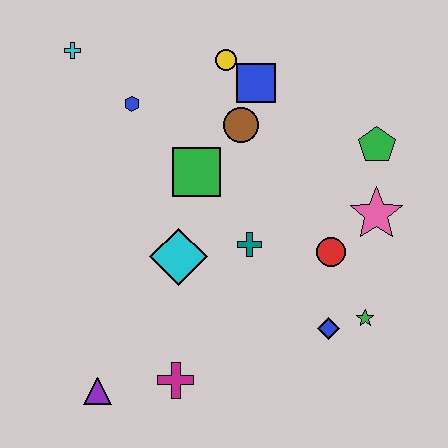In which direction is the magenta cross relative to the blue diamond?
The magenta cross is to the left of the blue diamond.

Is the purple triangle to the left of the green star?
Yes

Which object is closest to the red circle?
The pink star is closest to the red circle.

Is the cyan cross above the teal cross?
Yes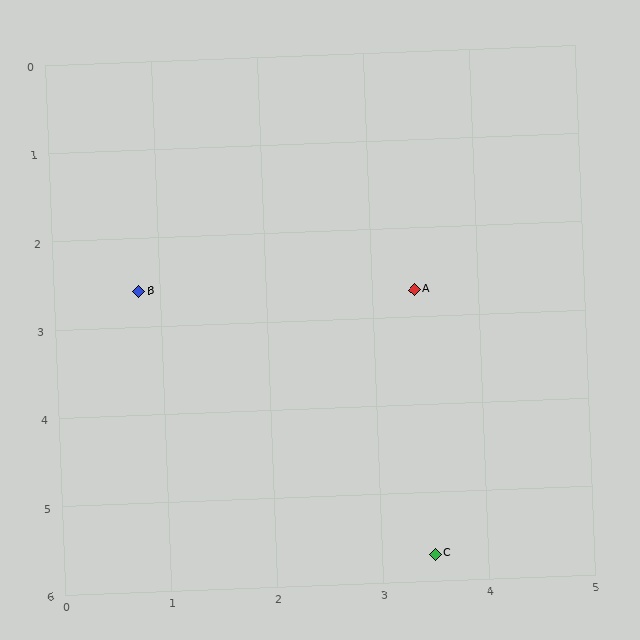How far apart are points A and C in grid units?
Points A and C are about 3.0 grid units apart.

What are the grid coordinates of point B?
Point B is at approximately (0.8, 2.6).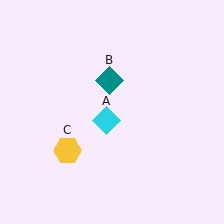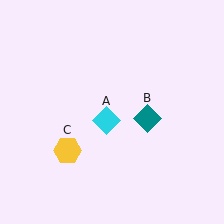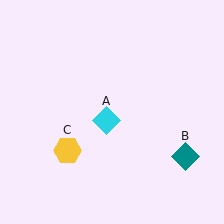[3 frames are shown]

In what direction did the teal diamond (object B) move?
The teal diamond (object B) moved down and to the right.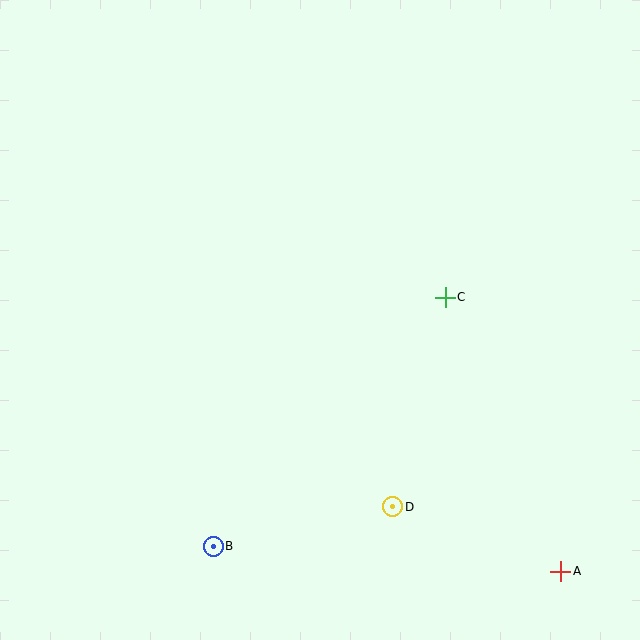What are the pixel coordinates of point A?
Point A is at (561, 571).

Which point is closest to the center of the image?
Point C at (445, 297) is closest to the center.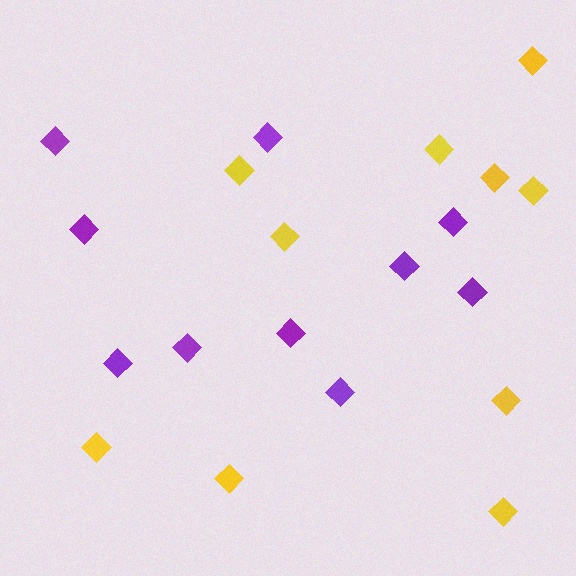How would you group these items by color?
There are 2 groups: one group of yellow diamonds (10) and one group of purple diamonds (10).